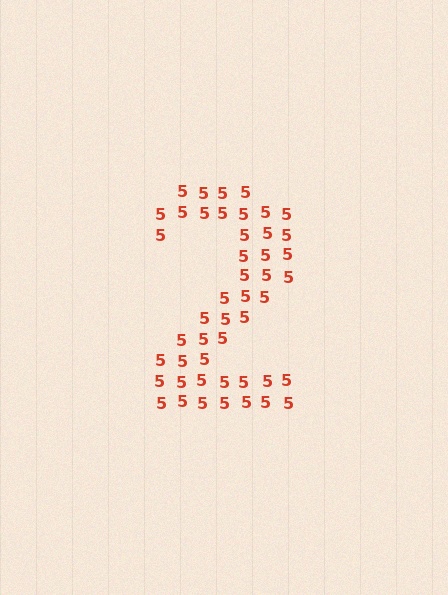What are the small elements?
The small elements are digit 5's.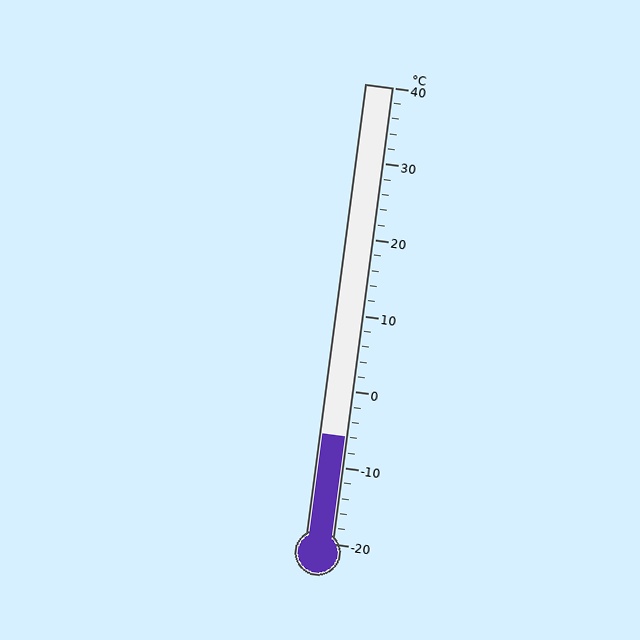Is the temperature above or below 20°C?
The temperature is below 20°C.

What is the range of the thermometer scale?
The thermometer scale ranges from -20°C to 40°C.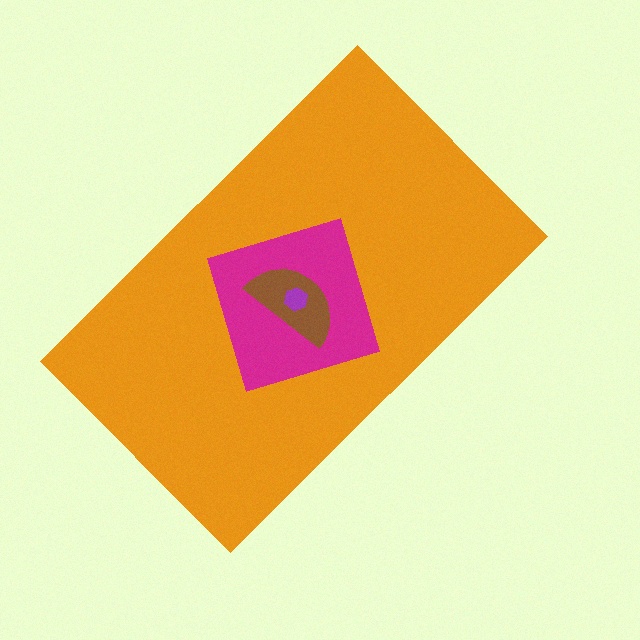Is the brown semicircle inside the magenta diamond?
Yes.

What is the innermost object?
The purple hexagon.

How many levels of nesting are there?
4.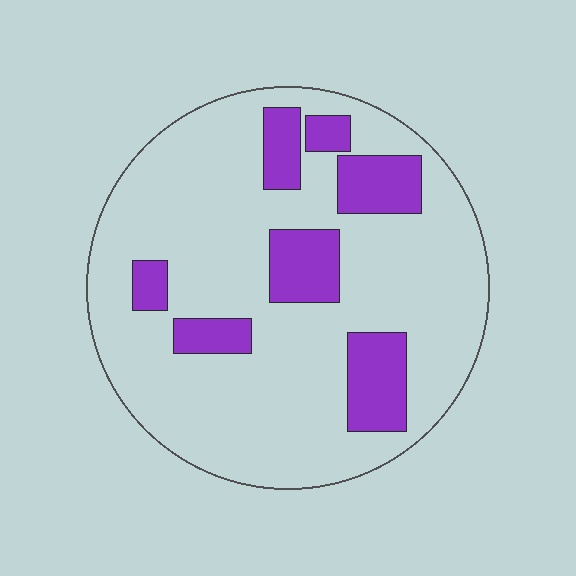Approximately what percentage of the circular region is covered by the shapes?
Approximately 20%.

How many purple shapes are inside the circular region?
7.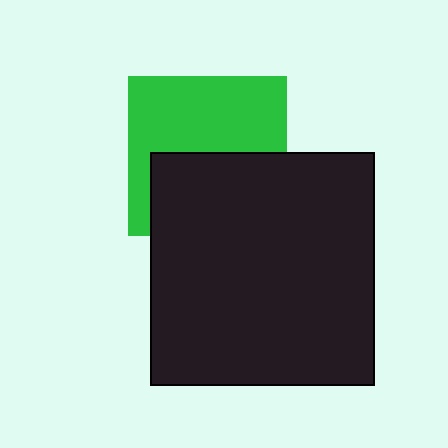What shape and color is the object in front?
The object in front is a black rectangle.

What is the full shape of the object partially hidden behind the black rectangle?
The partially hidden object is a green square.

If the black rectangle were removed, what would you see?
You would see the complete green square.